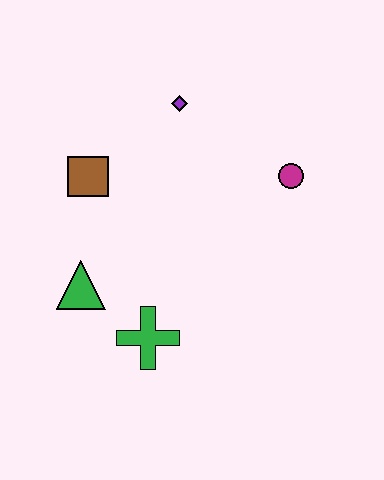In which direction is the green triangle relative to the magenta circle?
The green triangle is to the left of the magenta circle.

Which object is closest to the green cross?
The green triangle is closest to the green cross.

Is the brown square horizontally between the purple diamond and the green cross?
No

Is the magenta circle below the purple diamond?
Yes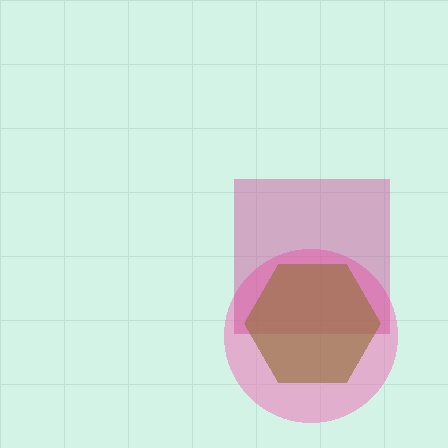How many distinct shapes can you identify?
There are 3 distinct shapes: a pink circle, a magenta square, a brown hexagon.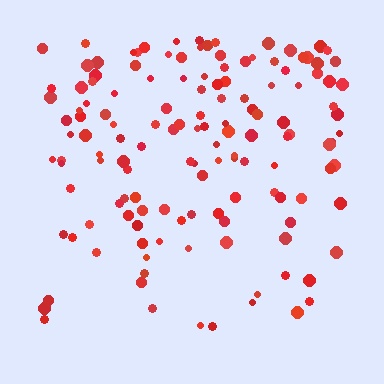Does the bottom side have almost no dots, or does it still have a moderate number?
Still a moderate number, just noticeably fewer than the top.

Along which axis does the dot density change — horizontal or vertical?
Vertical.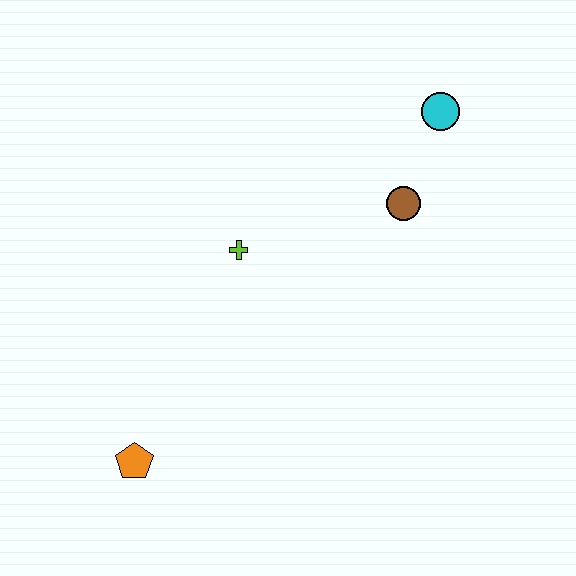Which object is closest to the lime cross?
The brown circle is closest to the lime cross.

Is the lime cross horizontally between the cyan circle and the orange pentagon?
Yes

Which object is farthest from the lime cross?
The cyan circle is farthest from the lime cross.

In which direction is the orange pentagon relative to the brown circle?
The orange pentagon is to the left of the brown circle.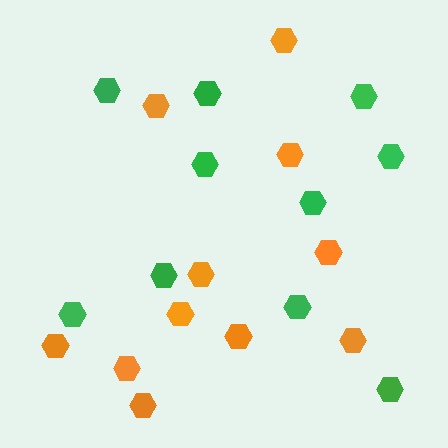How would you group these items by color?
There are 2 groups: one group of green hexagons (10) and one group of orange hexagons (11).